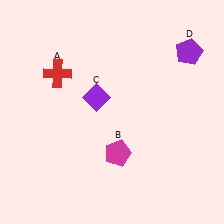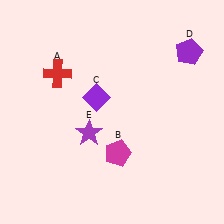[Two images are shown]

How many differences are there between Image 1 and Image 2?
There is 1 difference between the two images.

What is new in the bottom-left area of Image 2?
A purple star (E) was added in the bottom-left area of Image 2.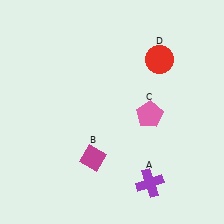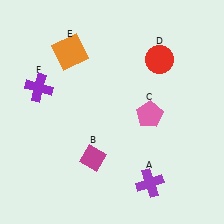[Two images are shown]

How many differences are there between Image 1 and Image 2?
There are 2 differences between the two images.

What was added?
An orange square (E), a purple cross (F) were added in Image 2.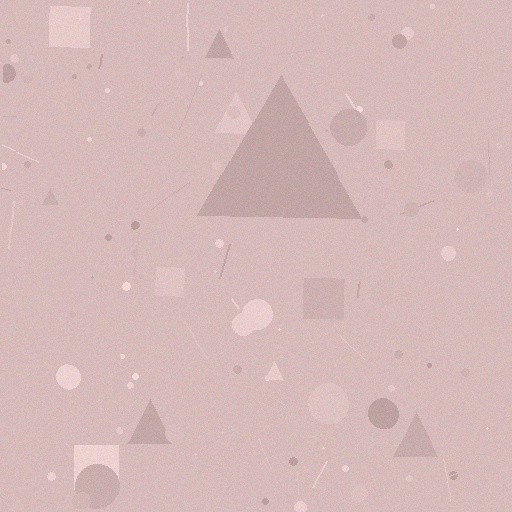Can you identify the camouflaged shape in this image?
The camouflaged shape is a triangle.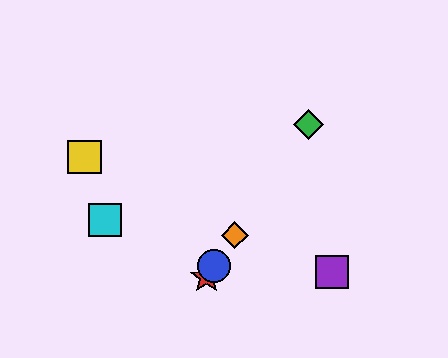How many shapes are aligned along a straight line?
4 shapes (the red star, the blue circle, the green diamond, the orange diamond) are aligned along a straight line.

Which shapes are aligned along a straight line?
The red star, the blue circle, the green diamond, the orange diamond are aligned along a straight line.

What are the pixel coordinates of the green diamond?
The green diamond is at (308, 125).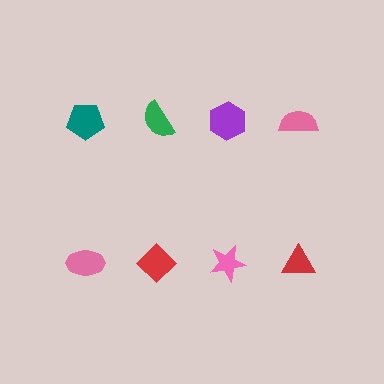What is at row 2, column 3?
A pink star.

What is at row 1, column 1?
A teal pentagon.